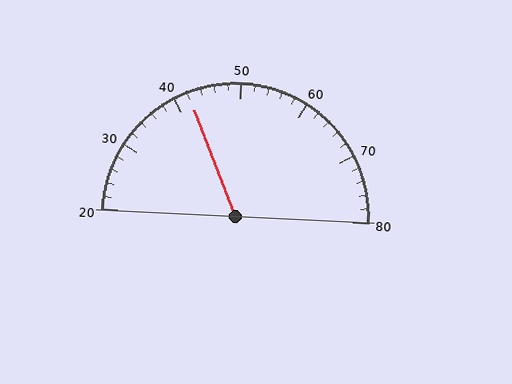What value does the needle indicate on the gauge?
The needle indicates approximately 42.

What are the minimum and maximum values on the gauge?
The gauge ranges from 20 to 80.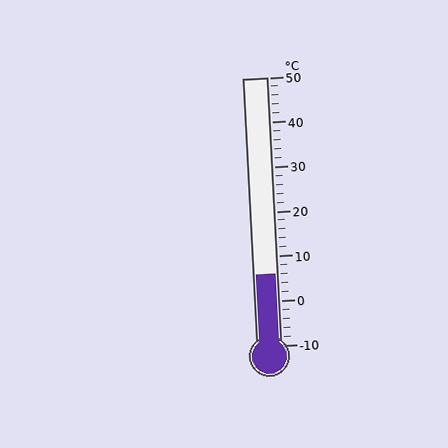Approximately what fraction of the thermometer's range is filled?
The thermometer is filled to approximately 25% of its range.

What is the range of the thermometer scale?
The thermometer scale ranges from -10°C to 50°C.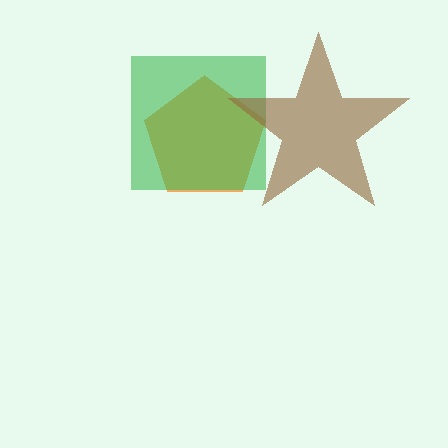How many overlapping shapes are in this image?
There are 3 overlapping shapes in the image.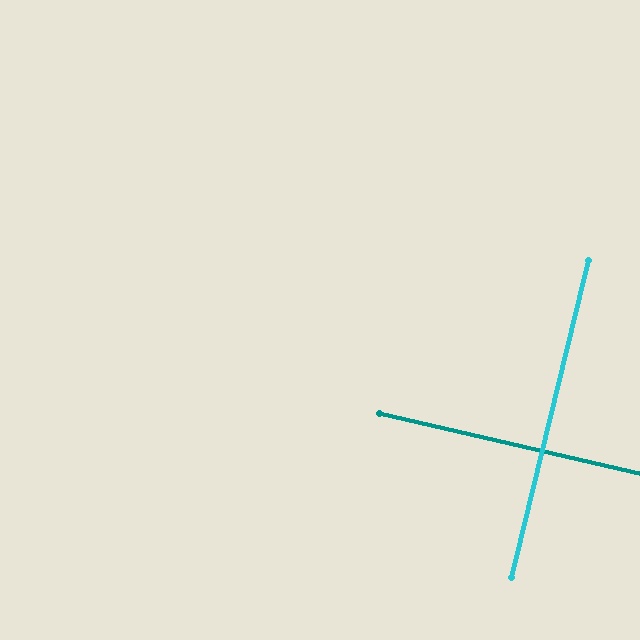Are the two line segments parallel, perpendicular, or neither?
Perpendicular — they meet at approximately 89°.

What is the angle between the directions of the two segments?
Approximately 89 degrees.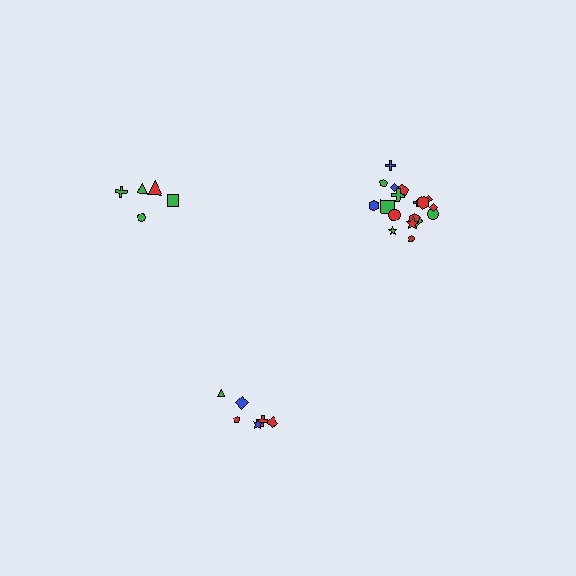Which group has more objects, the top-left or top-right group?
The top-right group.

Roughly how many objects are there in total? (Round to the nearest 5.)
Roughly 30 objects in total.